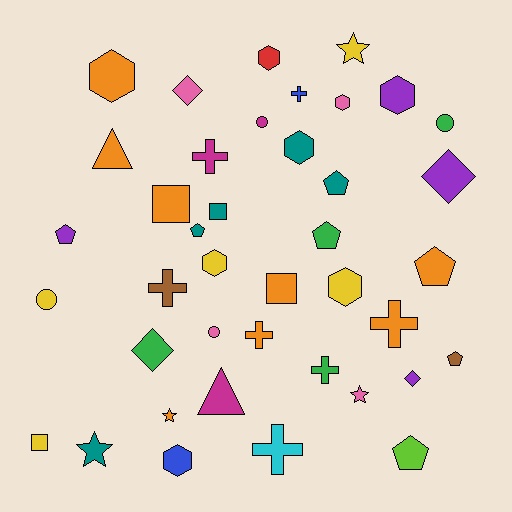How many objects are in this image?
There are 40 objects.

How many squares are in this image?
There are 4 squares.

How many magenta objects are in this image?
There are 3 magenta objects.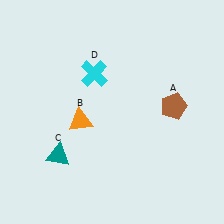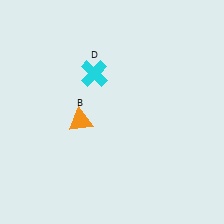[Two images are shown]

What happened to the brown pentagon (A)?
The brown pentagon (A) was removed in Image 2. It was in the top-right area of Image 1.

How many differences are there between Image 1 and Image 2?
There are 2 differences between the two images.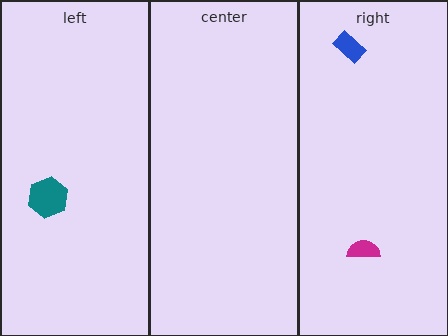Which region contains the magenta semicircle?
The right region.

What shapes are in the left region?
The teal hexagon.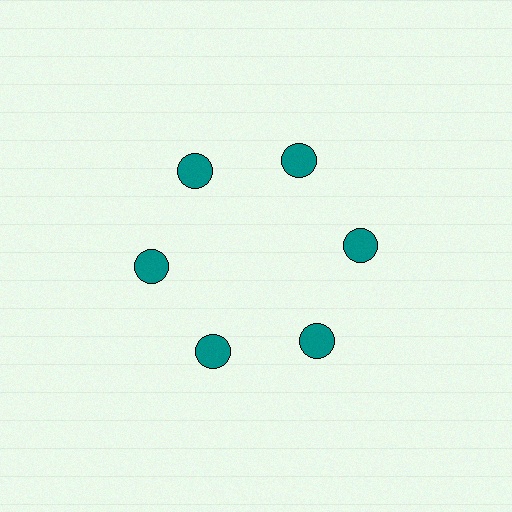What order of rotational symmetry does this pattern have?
This pattern has 6-fold rotational symmetry.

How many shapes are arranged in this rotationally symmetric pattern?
There are 6 shapes, arranged in 6 groups of 1.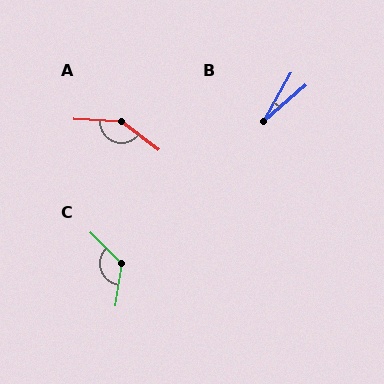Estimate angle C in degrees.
Approximately 126 degrees.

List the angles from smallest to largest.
B (21°), C (126°), A (145°).